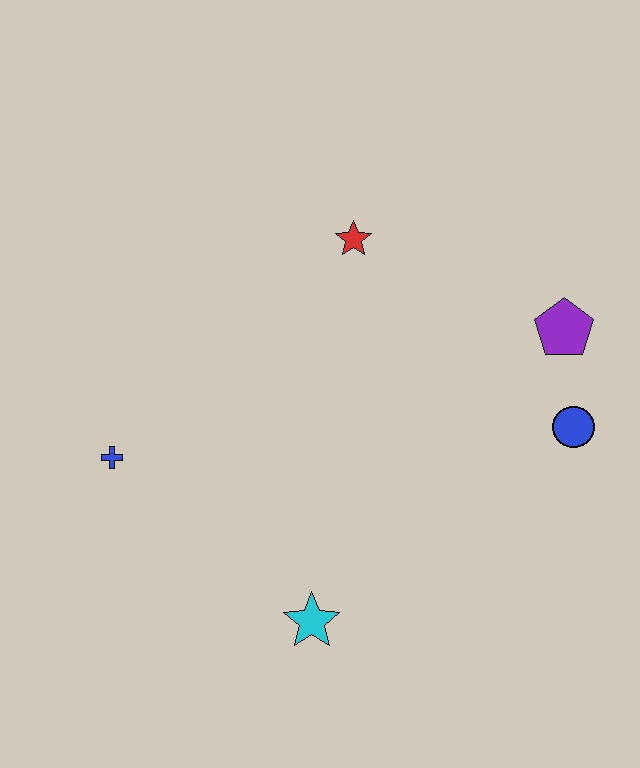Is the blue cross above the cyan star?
Yes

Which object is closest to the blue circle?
The purple pentagon is closest to the blue circle.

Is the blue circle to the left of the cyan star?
No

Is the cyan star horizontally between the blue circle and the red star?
No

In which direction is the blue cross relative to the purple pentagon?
The blue cross is to the left of the purple pentagon.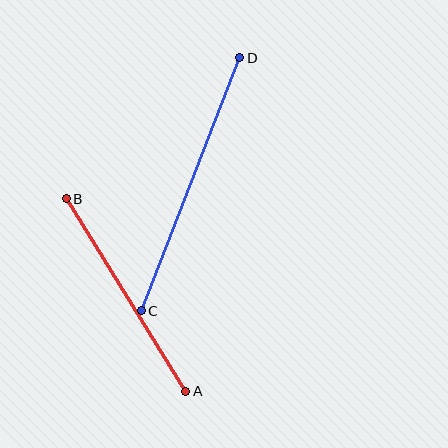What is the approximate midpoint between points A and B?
The midpoint is at approximately (126, 295) pixels.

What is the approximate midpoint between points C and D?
The midpoint is at approximately (191, 184) pixels.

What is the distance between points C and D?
The distance is approximately 272 pixels.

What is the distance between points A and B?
The distance is approximately 226 pixels.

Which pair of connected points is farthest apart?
Points C and D are farthest apart.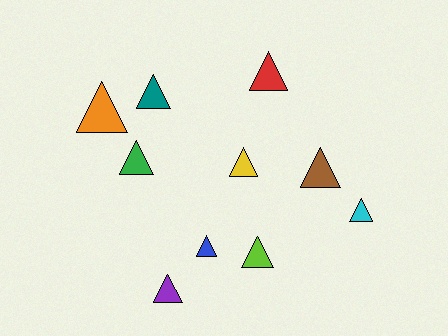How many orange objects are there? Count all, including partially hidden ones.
There is 1 orange object.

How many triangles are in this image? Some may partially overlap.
There are 10 triangles.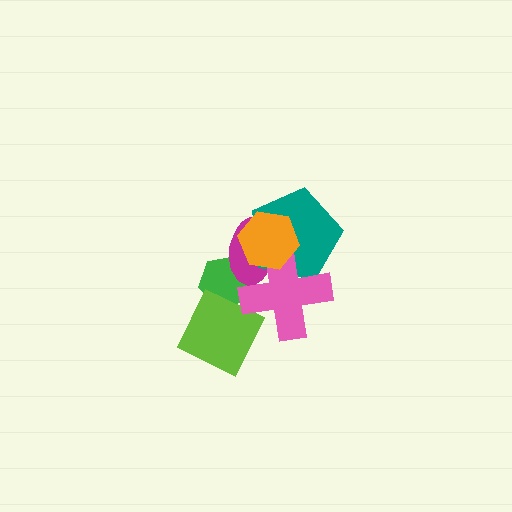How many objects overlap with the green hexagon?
3 objects overlap with the green hexagon.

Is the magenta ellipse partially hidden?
Yes, it is partially covered by another shape.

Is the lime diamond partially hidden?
Yes, it is partially covered by another shape.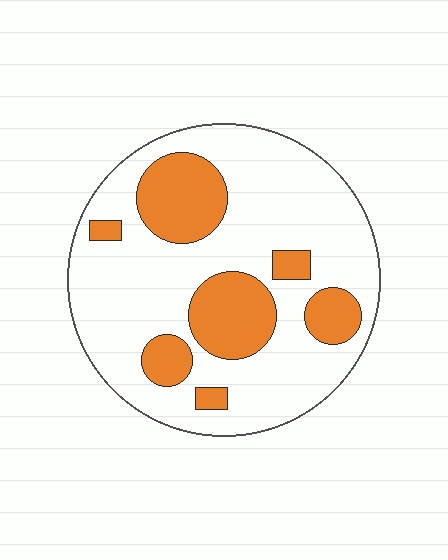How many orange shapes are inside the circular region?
7.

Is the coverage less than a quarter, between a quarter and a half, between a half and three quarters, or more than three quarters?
Between a quarter and a half.